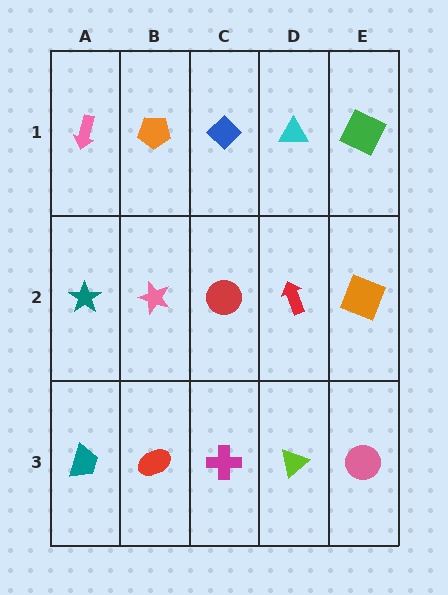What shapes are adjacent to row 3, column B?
A pink star (row 2, column B), a teal trapezoid (row 3, column A), a magenta cross (row 3, column C).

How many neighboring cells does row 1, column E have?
2.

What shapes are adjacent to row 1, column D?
A red arrow (row 2, column D), a blue diamond (row 1, column C), a green square (row 1, column E).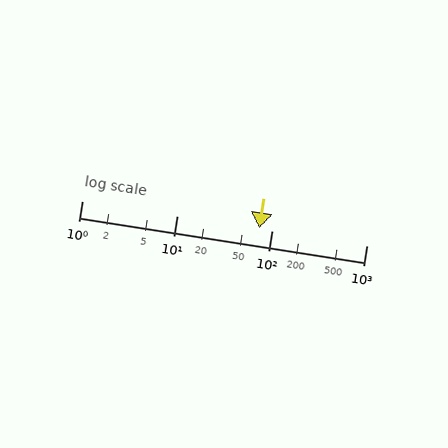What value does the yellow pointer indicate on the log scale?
The pointer indicates approximately 74.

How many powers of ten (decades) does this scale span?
The scale spans 3 decades, from 1 to 1000.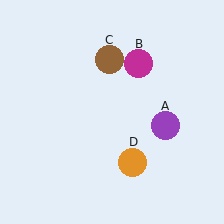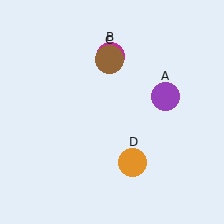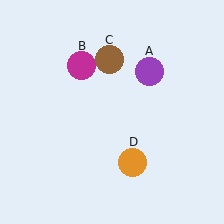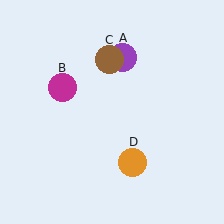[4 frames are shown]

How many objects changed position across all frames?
2 objects changed position: purple circle (object A), magenta circle (object B).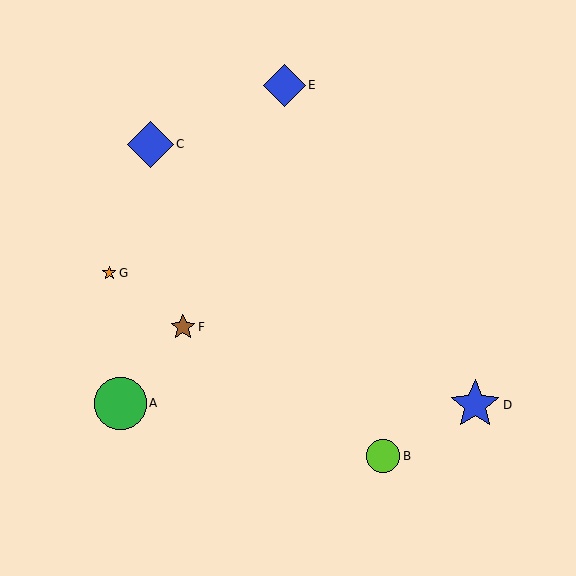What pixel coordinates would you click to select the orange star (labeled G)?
Click at (109, 273) to select the orange star G.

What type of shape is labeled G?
Shape G is an orange star.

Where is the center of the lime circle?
The center of the lime circle is at (383, 456).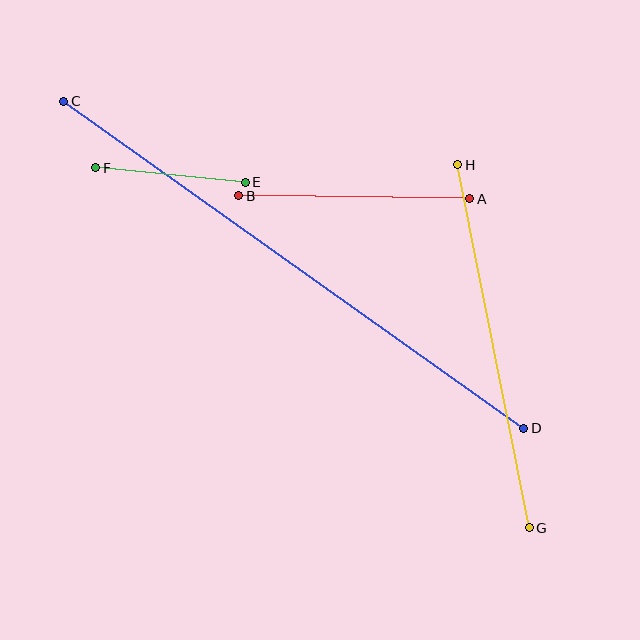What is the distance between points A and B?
The distance is approximately 231 pixels.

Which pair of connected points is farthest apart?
Points C and D are farthest apart.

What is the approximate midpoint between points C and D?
The midpoint is at approximately (294, 265) pixels.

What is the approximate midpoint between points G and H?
The midpoint is at approximately (494, 346) pixels.